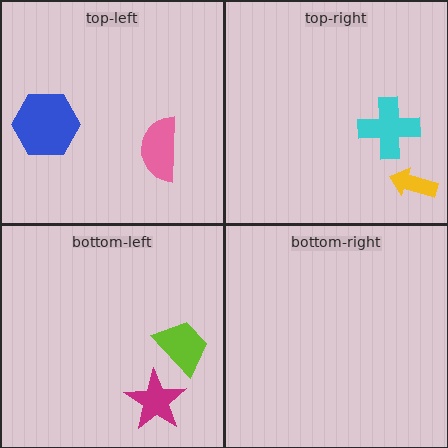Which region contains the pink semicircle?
The top-left region.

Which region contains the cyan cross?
The top-right region.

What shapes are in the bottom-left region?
The lime trapezoid, the magenta star.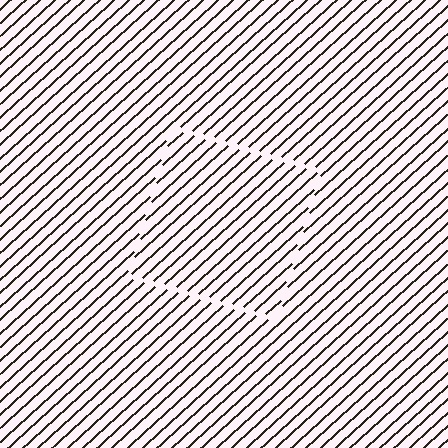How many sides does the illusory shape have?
4 sides — the line-ends trace a square.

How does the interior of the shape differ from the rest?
The interior of the shape contains the same grating, shifted by half a period — the contour is defined by the phase discontinuity where line-ends from the inner and outer gratings abut.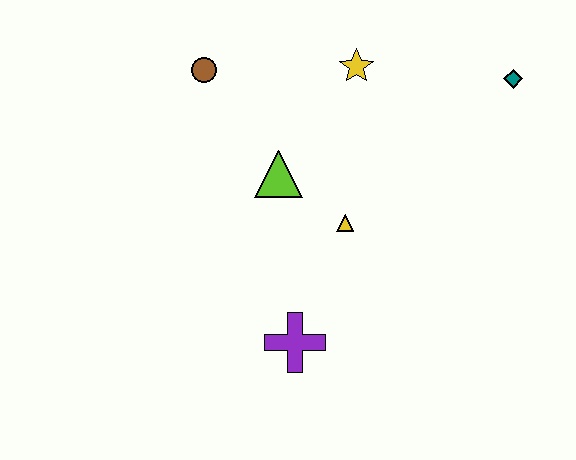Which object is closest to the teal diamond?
The yellow star is closest to the teal diamond.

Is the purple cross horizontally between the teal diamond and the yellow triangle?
No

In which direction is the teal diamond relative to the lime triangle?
The teal diamond is to the right of the lime triangle.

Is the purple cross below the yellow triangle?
Yes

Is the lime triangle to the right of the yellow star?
No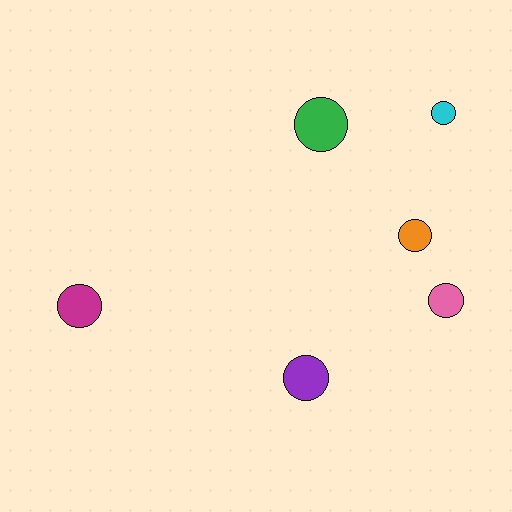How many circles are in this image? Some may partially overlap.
There are 6 circles.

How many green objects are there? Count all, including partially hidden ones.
There is 1 green object.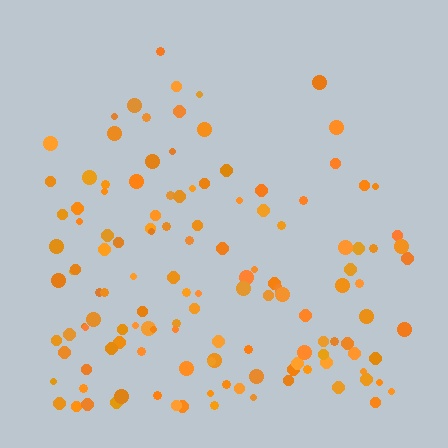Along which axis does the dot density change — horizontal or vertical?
Vertical.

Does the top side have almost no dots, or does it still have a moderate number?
Still a moderate number, just noticeably fewer than the bottom.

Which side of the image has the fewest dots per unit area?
The top.